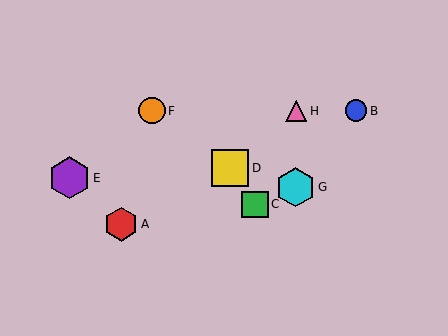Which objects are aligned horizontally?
Objects B, F, H are aligned horizontally.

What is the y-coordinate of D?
Object D is at y≈168.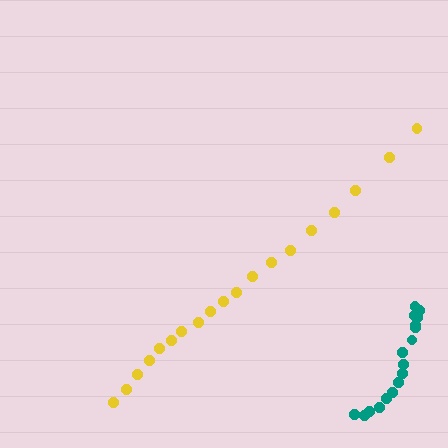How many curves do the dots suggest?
There are 2 distinct paths.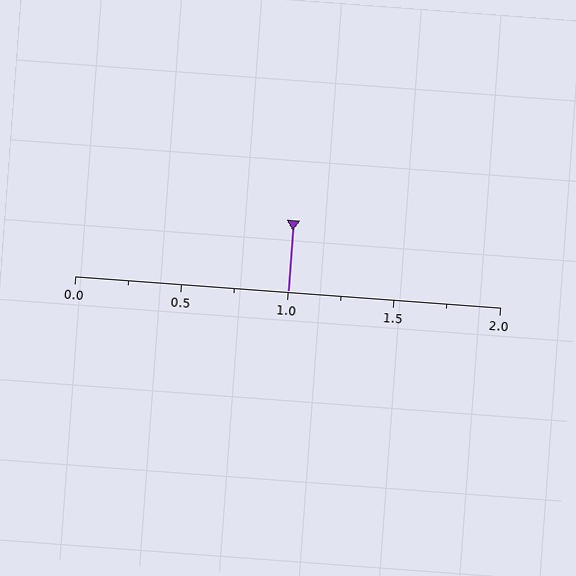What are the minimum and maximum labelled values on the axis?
The axis runs from 0.0 to 2.0.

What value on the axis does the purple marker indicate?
The marker indicates approximately 1.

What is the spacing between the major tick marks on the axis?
The major ticks are spaced 0.5 apart.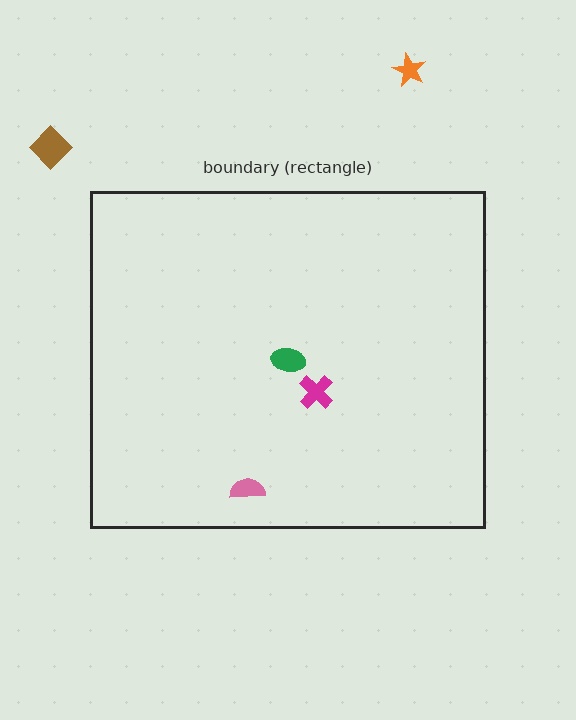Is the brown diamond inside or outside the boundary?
Outside.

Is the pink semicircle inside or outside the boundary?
Inside.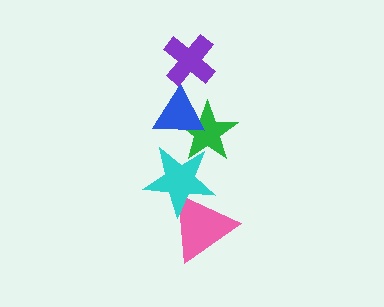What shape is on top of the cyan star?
The green star is on top of the cyan star.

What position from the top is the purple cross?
The purple cross is 1st from the top.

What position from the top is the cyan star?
The cyan star is 4th from the top.